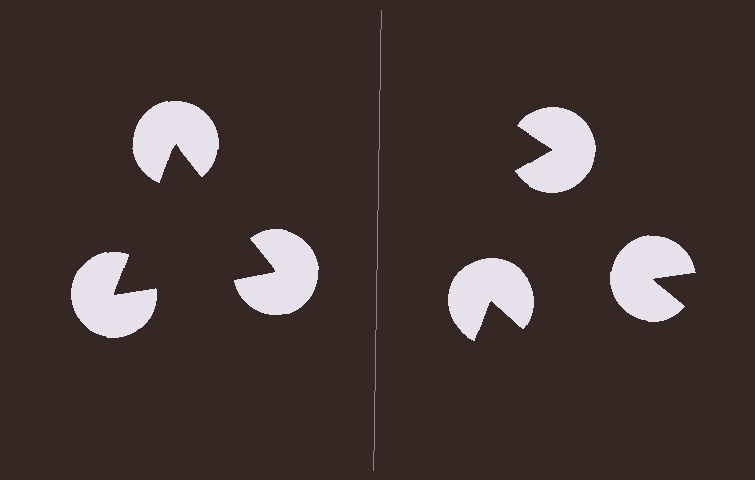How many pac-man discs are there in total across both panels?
6 — 3 on each side.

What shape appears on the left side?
An illusory triangle.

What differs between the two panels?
The pac-man discs are positioned identically on both sides; only the wedge orientations differ. On the left they align to a triangle; on the right they are misaligned.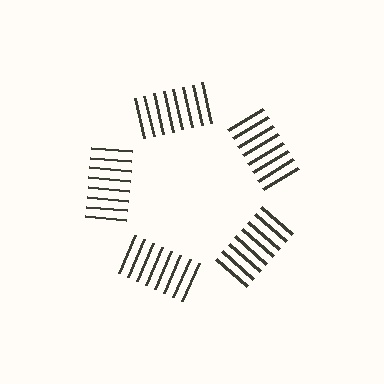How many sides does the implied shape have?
5 sides — the line-ends trace a pentagon.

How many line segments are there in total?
40 — 8 along each of the 5 edges.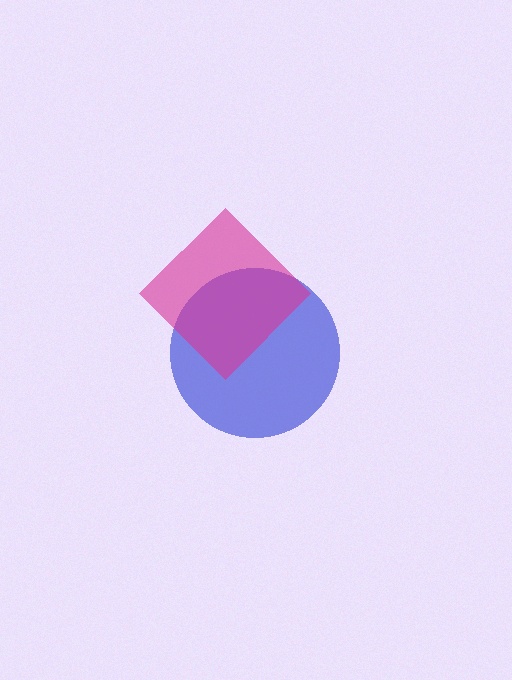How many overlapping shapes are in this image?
There are 2 overlapping shapes in the image.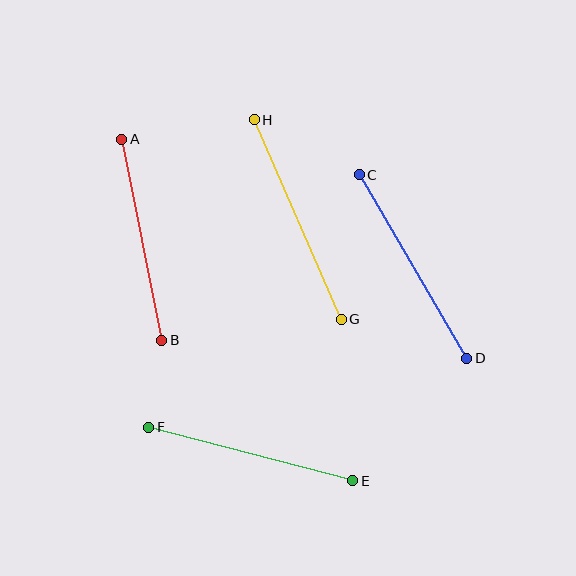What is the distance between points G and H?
The distance is approximately 218 pixels.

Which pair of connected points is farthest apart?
Points G and H are farthest apart.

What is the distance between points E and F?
The distance is approximately 211 pixels.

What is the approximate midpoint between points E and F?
The midpoint is at approximately (251, 454) pixels.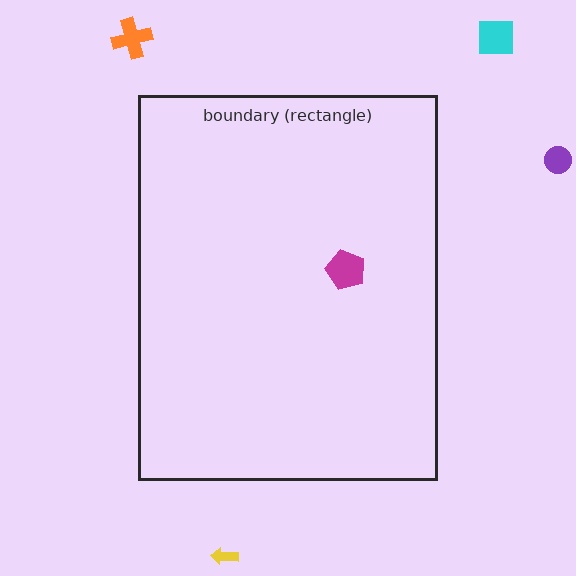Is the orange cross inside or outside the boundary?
Outside.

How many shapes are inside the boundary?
1 inside, 4 outside.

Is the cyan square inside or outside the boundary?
Outside.